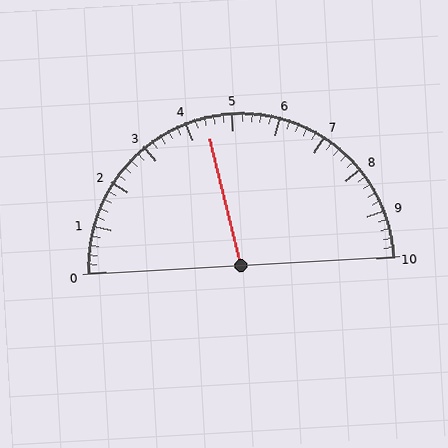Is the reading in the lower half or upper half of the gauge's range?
The reading is in the lower half of the range (0 to 10).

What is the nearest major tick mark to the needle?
The nearest major tick mark is 4.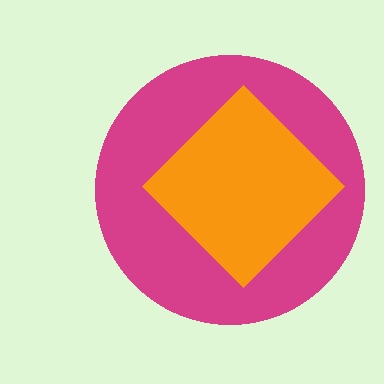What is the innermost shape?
The orange diamond.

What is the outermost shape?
The magenta circle.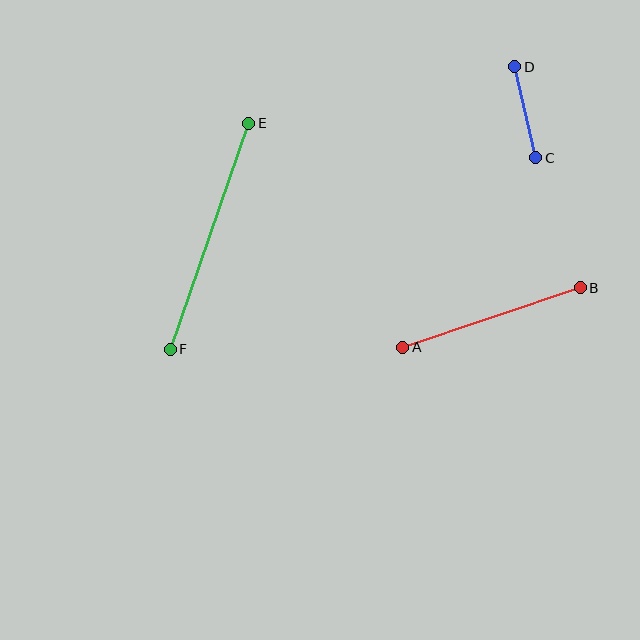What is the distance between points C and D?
The distance is approximately 94 pixels.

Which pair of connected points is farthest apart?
Points E and F are farthest apart.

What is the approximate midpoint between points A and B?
The midpoint is at approximately (491, 318) pixels.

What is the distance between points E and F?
The distance is approximately 239 pixels.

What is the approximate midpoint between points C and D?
The midpoint is at approximately (525, 112) pixels.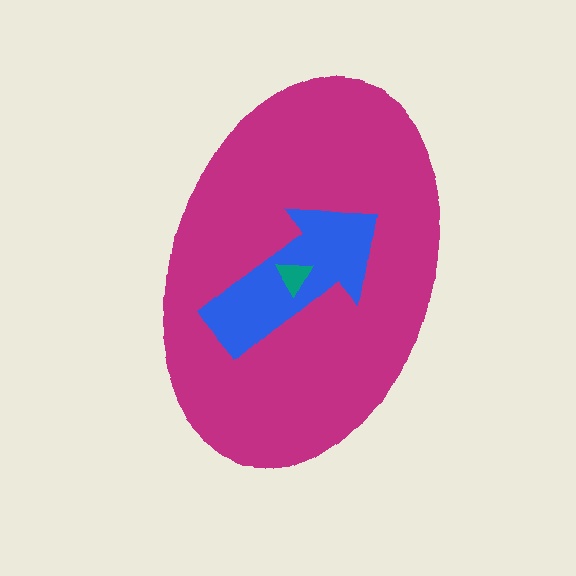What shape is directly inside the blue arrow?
The teal triangle.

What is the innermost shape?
The teal triangle.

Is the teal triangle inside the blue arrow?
Yes.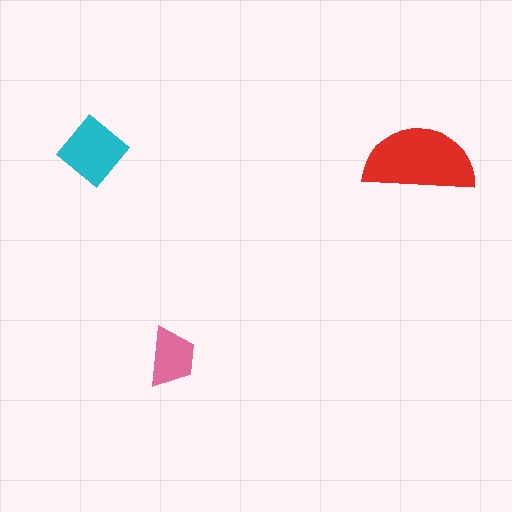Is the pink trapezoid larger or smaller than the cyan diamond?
Smaller.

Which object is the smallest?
The pink trapezoid.